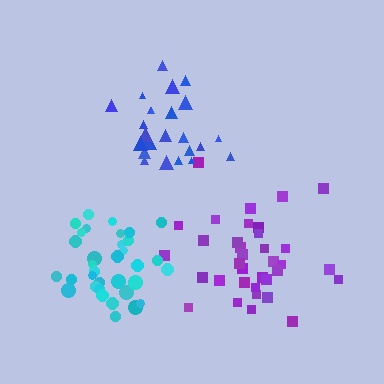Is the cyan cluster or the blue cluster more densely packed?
Cyan.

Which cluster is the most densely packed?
Cyan.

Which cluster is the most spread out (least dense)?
Purple.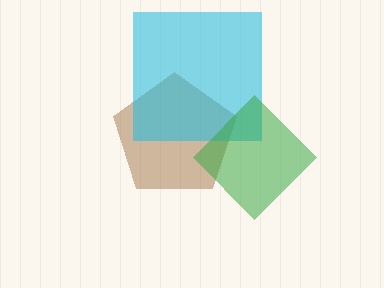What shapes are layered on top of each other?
The layered shapes are: a brown pentagon, a cyan square, a green diamond.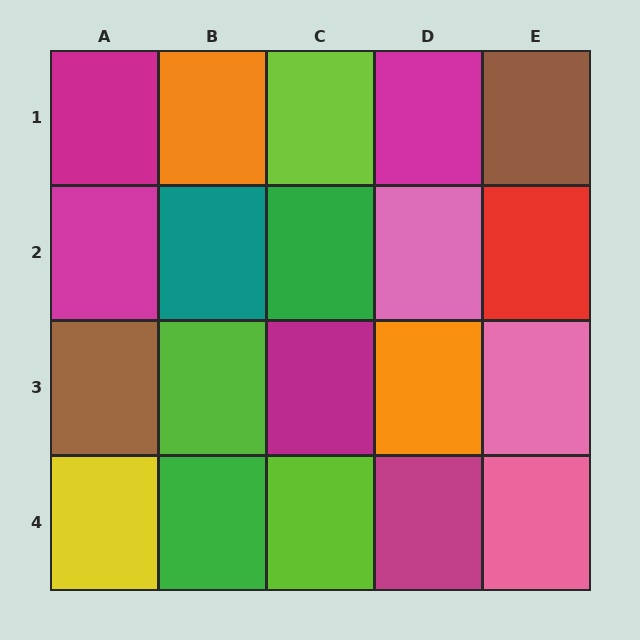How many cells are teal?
1 cell is teal.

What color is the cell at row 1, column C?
Lime.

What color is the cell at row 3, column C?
Magenta.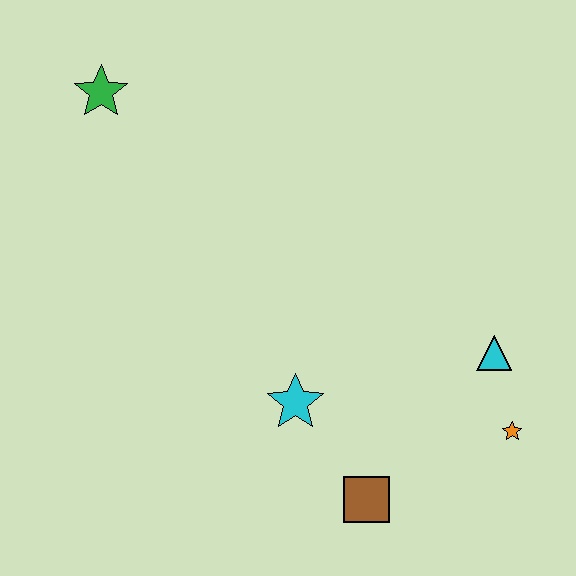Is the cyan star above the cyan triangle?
No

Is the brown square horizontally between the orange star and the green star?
Yes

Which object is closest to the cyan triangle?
The orange star is closest to the cyan triangle.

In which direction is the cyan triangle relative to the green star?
The cyan triangle is to the right of the green star.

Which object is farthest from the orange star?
The green star is farthest from the orange star.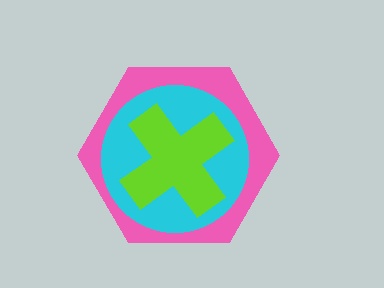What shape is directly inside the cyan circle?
The lime cross.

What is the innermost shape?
The lime cross.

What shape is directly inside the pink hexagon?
The cyan circle.